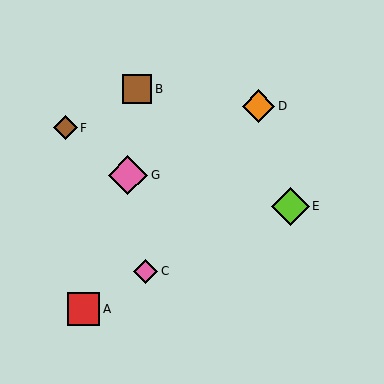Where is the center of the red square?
The center of the red square is at (84, 309).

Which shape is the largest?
The pink diamond (labeled G) is the largest.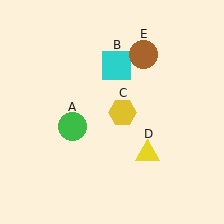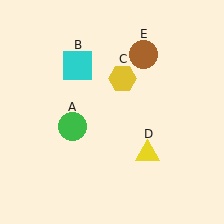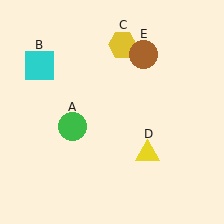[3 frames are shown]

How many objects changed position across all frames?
2 objects changed position: cyan square (object B), yellow hexagon (object C).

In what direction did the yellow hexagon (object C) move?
The yellow hexagon (object C) moved up.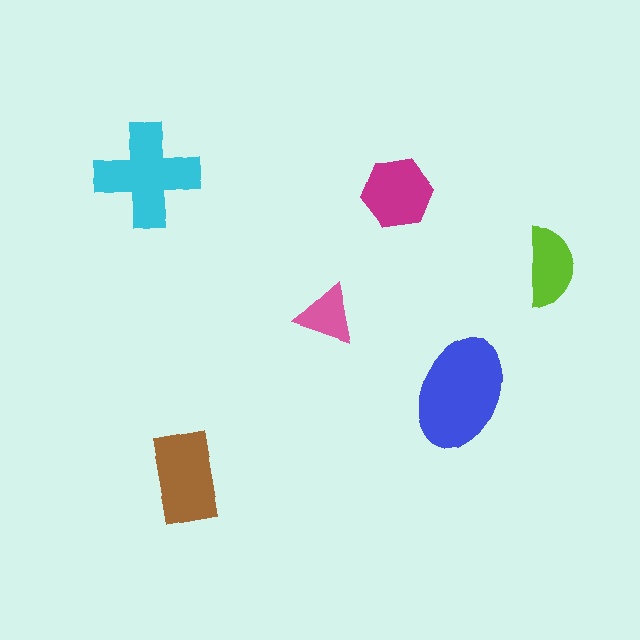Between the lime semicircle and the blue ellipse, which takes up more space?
The blue ellipse.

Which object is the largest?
The blue ellipse.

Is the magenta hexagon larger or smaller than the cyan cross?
Smaller.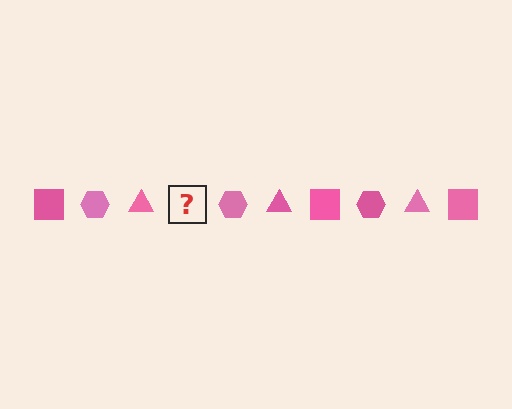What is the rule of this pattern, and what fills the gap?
The rule is that the pattern cycles through square, hexagon, triangle shapes in pink. The gap should be filled with a pink square.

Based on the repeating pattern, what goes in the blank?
The blank should be a pink square.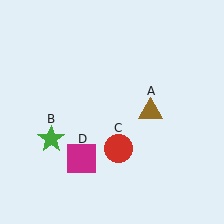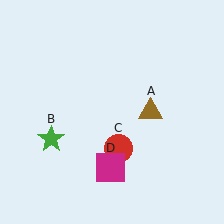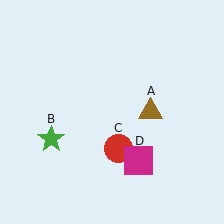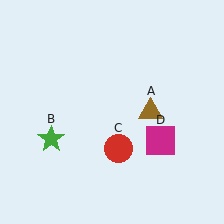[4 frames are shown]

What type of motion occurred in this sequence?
The magenta square (object D) rotated counterclockwise around the center of the scene.